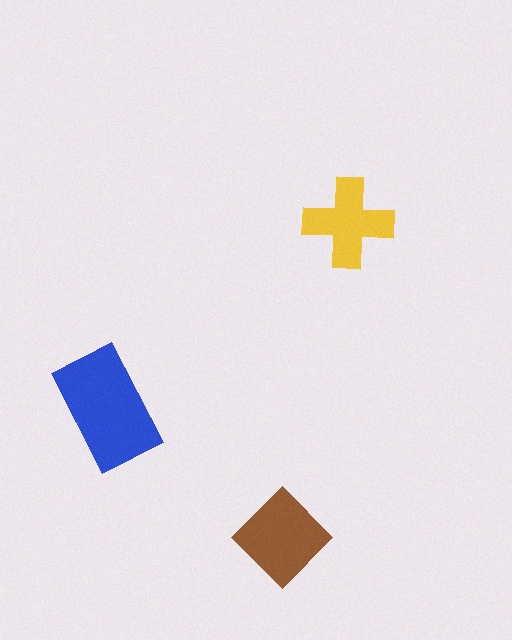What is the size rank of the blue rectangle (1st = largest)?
1st.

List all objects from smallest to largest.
The yellow cross, the brown diamond, the blue rectangle.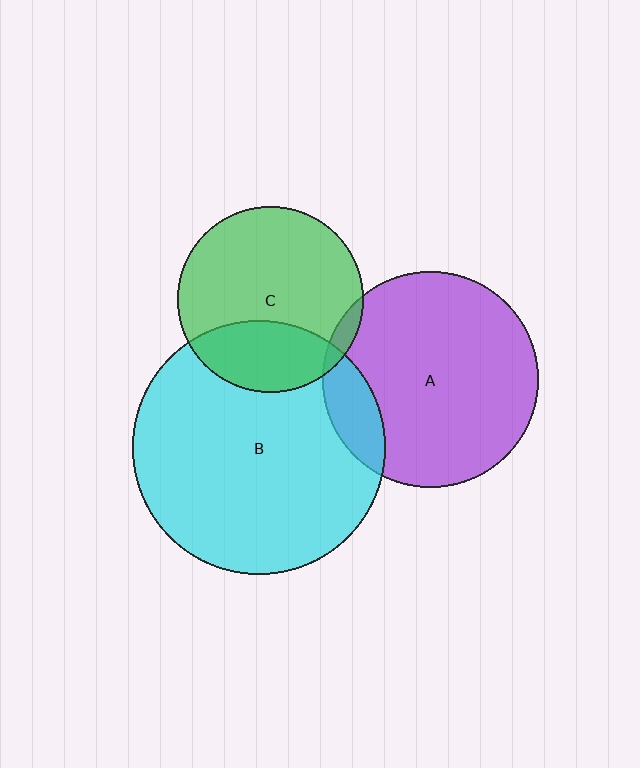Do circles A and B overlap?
Yes.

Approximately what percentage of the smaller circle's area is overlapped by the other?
Approximately 15%.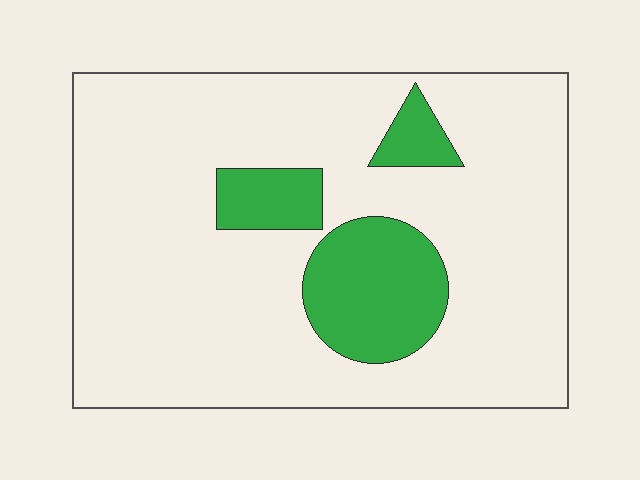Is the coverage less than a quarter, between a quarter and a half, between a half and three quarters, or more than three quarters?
Less than a quarter.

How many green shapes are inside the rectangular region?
3.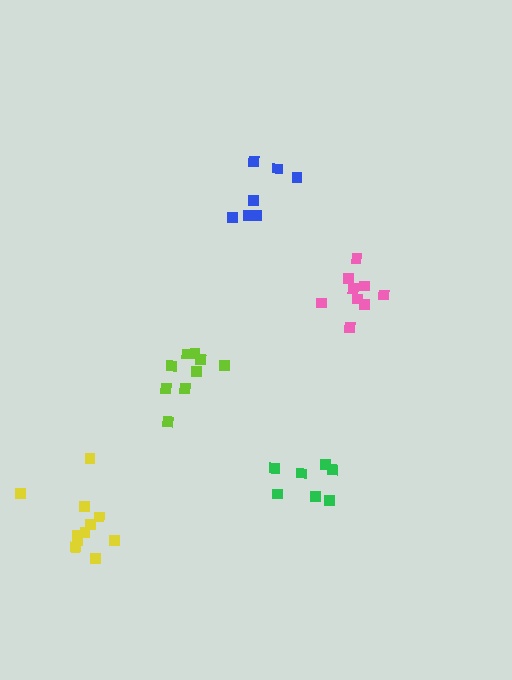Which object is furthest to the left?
The yellow cluster is leftmost.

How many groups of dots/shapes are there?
There are 5 groups.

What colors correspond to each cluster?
The clusters are colored: pink, blue, green, yellow, lime.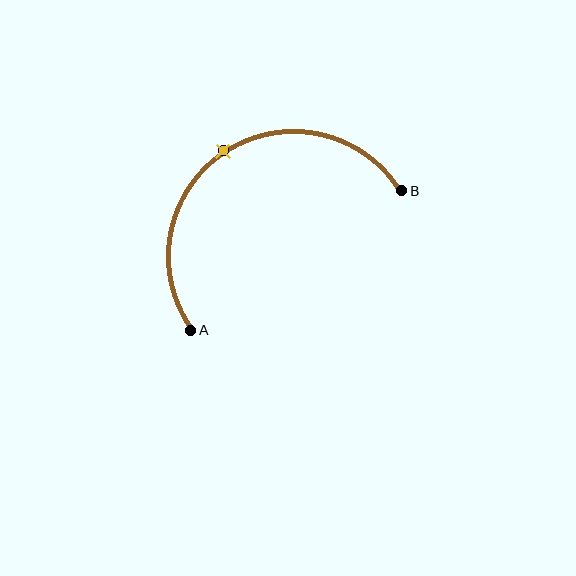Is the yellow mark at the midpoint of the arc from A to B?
Yes. The yellow mark lies on the arc at equal arc-length from both A and B — it is the arc midpoint.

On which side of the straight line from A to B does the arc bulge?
The arc bulges above the straight line connecting A and B.